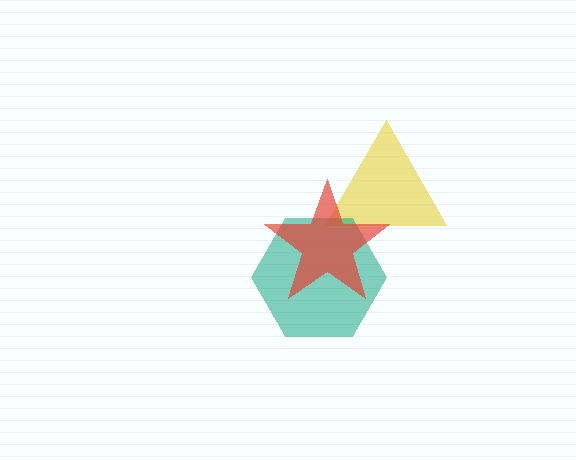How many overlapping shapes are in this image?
There are 3 overlapping shapes in the image.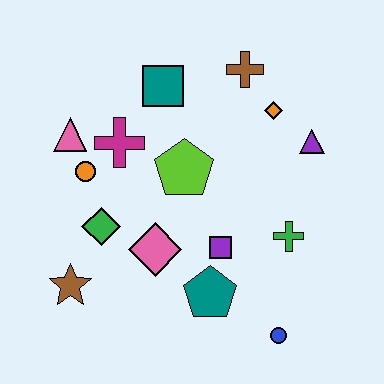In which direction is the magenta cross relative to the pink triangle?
The magenta cross is to the right of the pink triangle.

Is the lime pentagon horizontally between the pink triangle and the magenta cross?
No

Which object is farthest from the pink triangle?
The blue circle is farthest from the pink triangle.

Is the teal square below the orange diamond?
No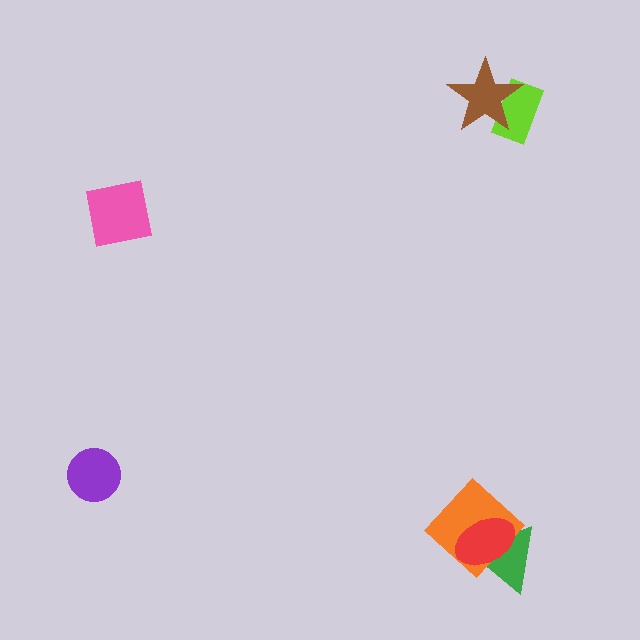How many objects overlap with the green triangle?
2 objects overlap with the green triangle.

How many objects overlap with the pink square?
0 objects overlap with the pink square.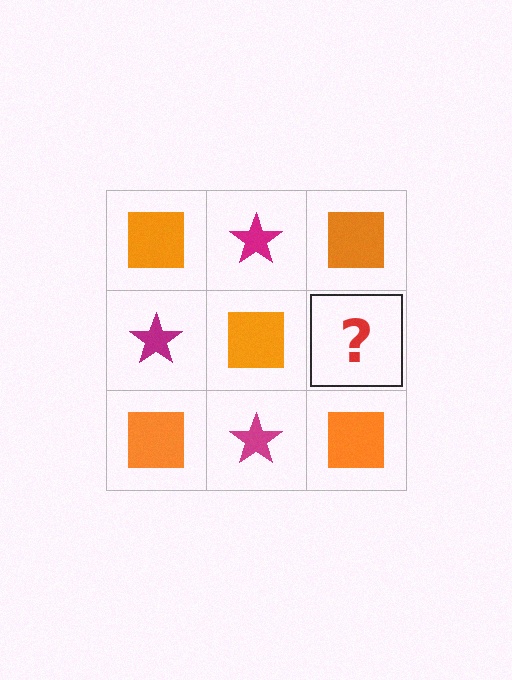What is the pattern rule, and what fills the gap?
The rule is that it alternates orange square and magenta star in a checkerboard pattern. The gap should be filled with a magenta star.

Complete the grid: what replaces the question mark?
The question mark should be replaced with a magenta star.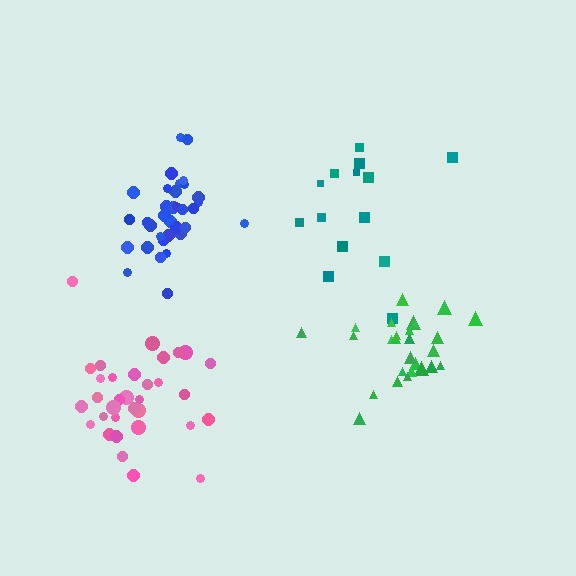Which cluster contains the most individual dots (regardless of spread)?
Blue (35).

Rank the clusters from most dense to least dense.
blue, pink, green, teal.